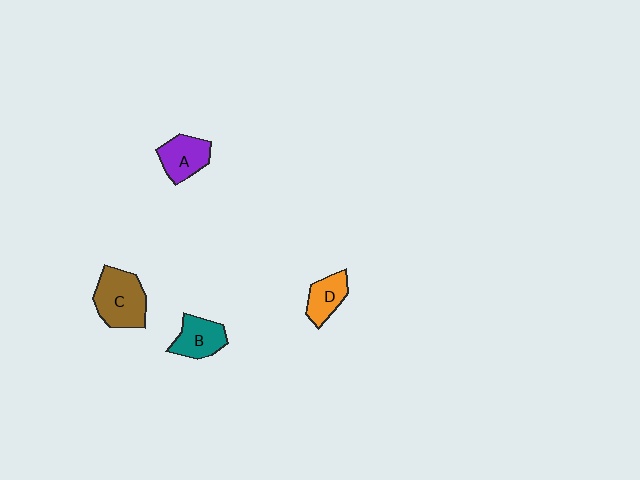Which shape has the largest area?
Shape C (brown).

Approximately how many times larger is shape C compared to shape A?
Approximately 1.4 times.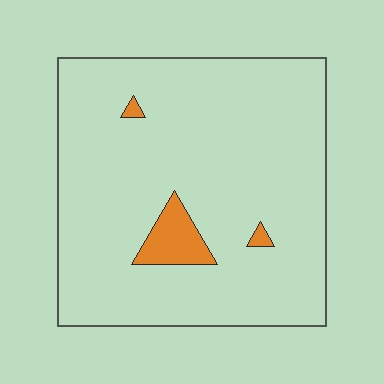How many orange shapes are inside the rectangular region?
3.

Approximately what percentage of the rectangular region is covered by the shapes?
Approximately 5%.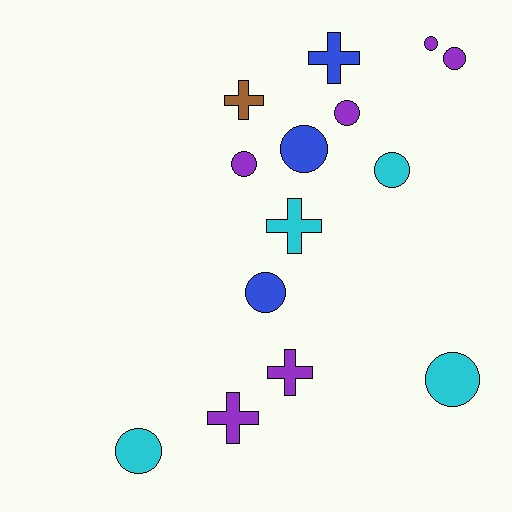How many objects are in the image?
There are 14 objects.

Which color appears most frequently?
Purple, with 6 objects.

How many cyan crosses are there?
There is 1 cyan cross.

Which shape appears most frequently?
Circle, with 9 objects.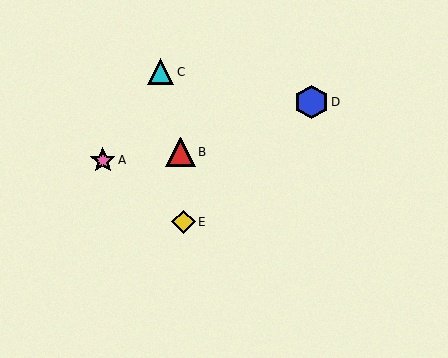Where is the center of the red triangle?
The center of the red triangle is at (181, 152).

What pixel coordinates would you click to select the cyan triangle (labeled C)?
Click at (161, 72) to select the cyan triangle C.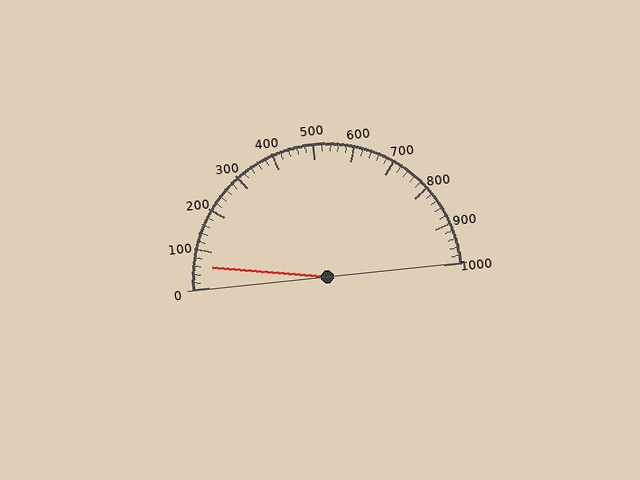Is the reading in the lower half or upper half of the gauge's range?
The reading is in the lower half of the range (0 to 1000).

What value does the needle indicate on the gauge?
The needle indicates approximately 60.